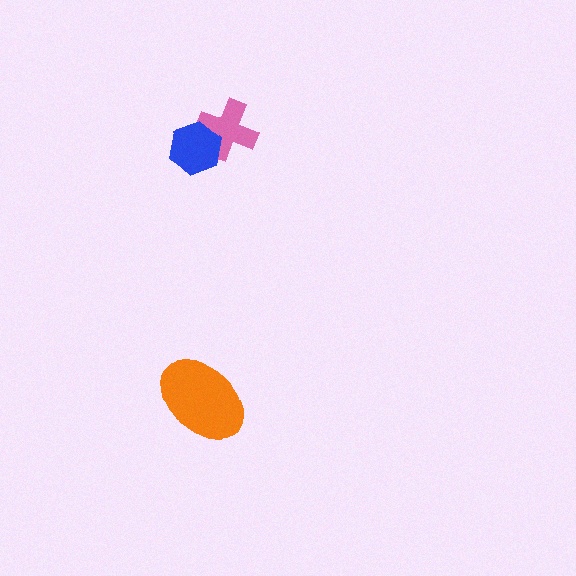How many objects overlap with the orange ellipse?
0 objects overlap with the orange ellipse.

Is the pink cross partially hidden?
Yes, it is partially covered by another shape.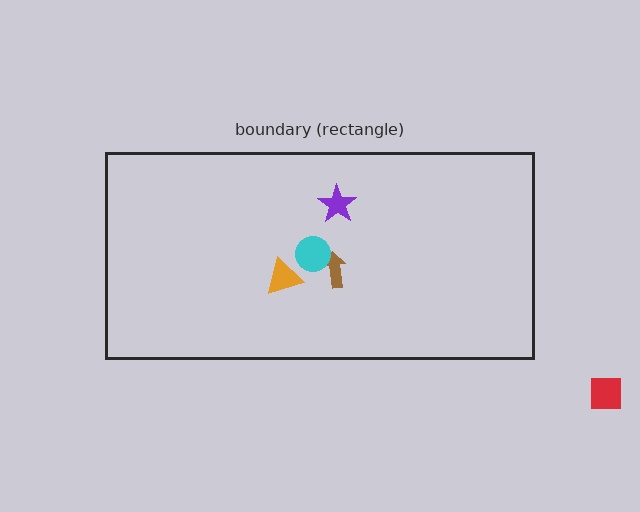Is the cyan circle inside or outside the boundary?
Inside.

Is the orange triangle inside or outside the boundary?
Inside.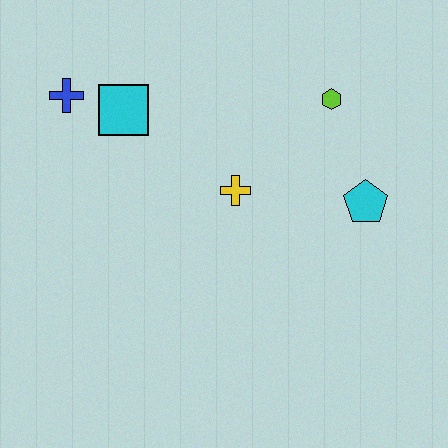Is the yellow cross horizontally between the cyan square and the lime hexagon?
Yes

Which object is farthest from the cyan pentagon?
The blue cross is farthest from the cyan pentagon.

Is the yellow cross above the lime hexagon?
No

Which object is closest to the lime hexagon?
The cyan pentagon is closest to the lime hexagon.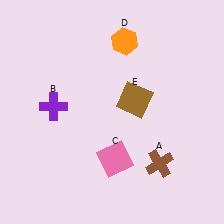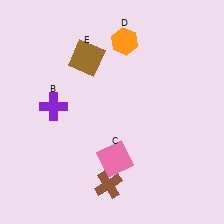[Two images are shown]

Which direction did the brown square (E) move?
The brown square (E) moved left.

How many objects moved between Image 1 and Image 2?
2 objects moved between the two images.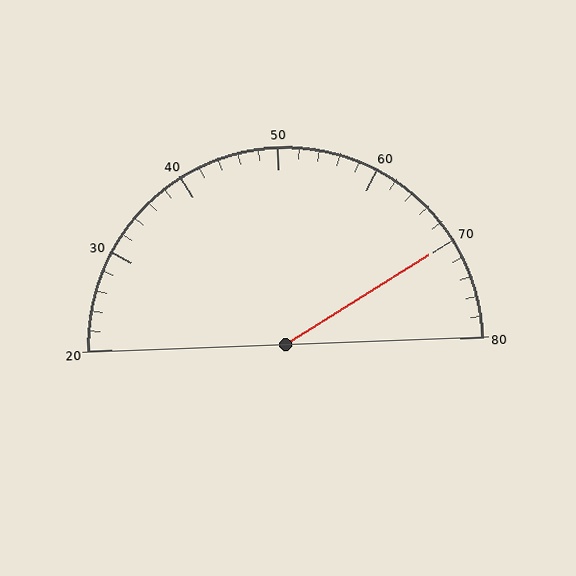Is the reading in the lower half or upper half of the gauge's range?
The reading is in the upper half of the range (20 to 80).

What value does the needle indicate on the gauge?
The needle indicates approximately 70.